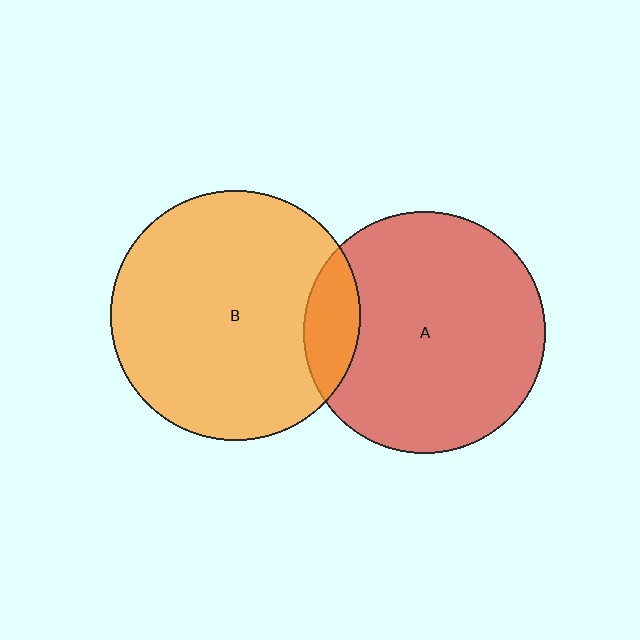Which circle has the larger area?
Circle B (orange).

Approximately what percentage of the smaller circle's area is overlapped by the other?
Approximately 15%.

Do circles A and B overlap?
Yes.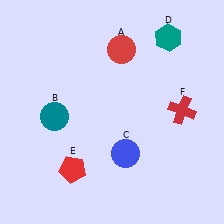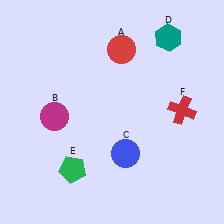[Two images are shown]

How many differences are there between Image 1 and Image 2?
There are 2 differences between the two images.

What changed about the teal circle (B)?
In Image 1, B is teal. In Image 2, it changed to magenta.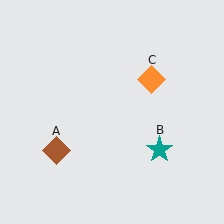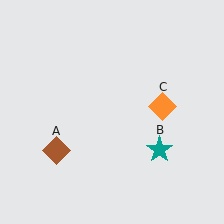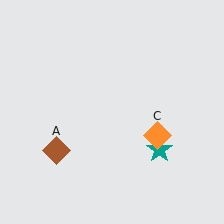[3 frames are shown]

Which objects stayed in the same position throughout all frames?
Brown diamond (object A) and teal star (object B) remained stationary.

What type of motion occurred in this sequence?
The orange diamond (object C) rotated clockwise around the center of the scene.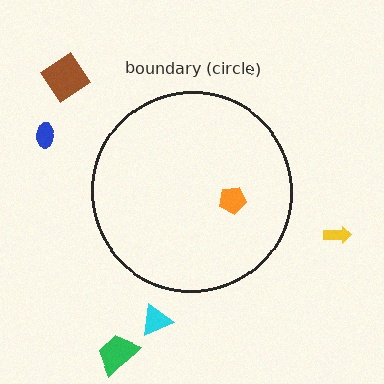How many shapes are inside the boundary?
1 inside, 5 outside.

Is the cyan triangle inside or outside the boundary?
Outside.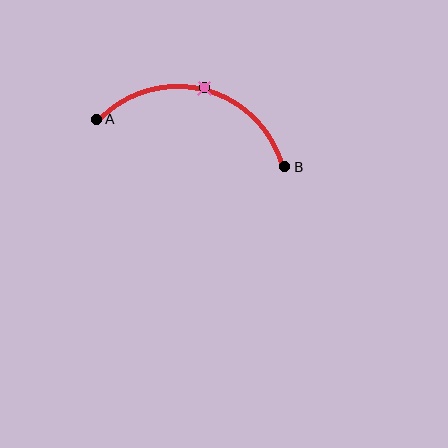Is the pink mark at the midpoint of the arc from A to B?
Yes. The pink mark lies on the arc at equal arc-length from both A and B — it is the arc midpoint.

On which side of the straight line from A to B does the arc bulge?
The arc bulges above the straight line connecting A and B.